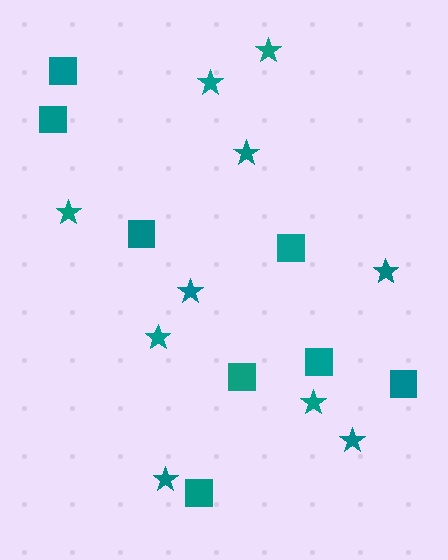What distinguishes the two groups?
There are 2 groups: one group of stars (10) and one group of squares (8).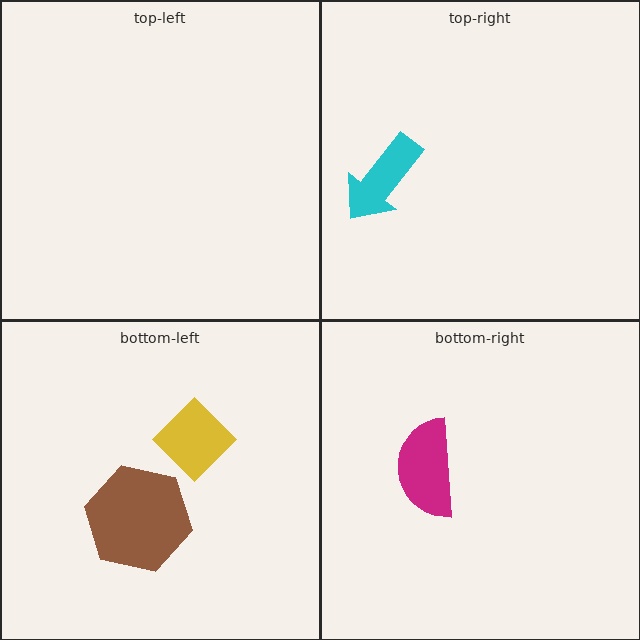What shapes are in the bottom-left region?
The yellow diamond, the brown hexagon.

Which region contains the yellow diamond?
The bottom-left region.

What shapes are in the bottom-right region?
The magenta semicircle.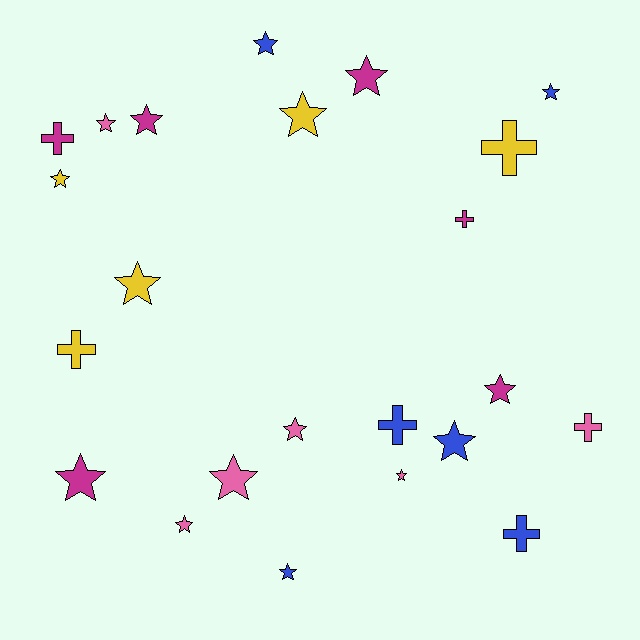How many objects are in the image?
There are 23 objects.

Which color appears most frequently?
Magenta, with 6 objects.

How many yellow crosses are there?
There are 2 yellow crosses.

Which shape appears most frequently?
Star, with 16 objects.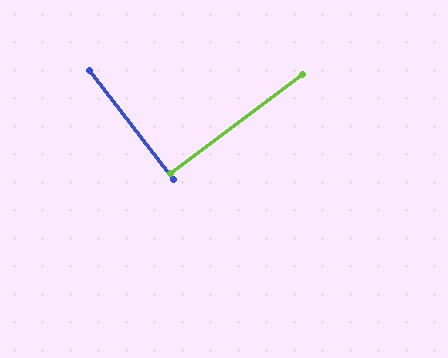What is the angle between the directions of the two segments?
Approximately 90 degrees.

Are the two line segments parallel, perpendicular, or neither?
Perpendicular — they meet at approximately 90°.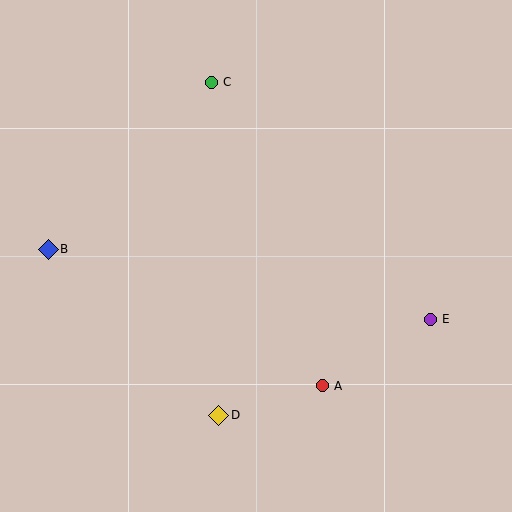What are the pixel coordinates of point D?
Point D is at (219, 415).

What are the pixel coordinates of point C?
Point C is at (211, 82).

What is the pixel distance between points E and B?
The distance between E and B is 389 pixels.